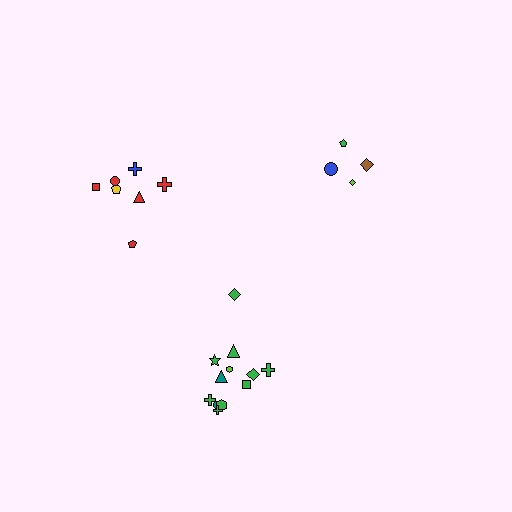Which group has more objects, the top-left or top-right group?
The top-left group.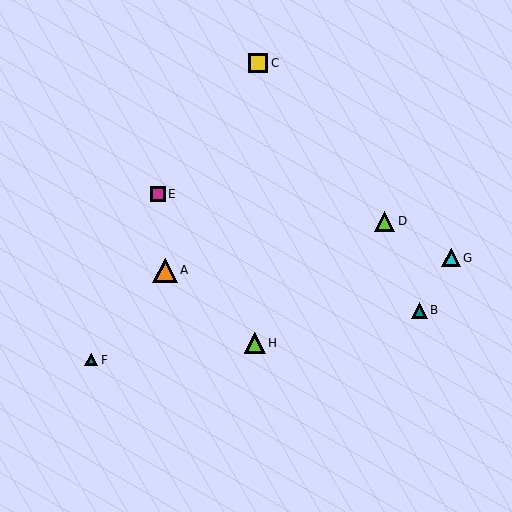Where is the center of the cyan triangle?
The center of the cyan triangle is at (451, 258).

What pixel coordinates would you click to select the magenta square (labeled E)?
Click at (158, 194) to select the magenta square E.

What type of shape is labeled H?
Shape H is a lime triangle.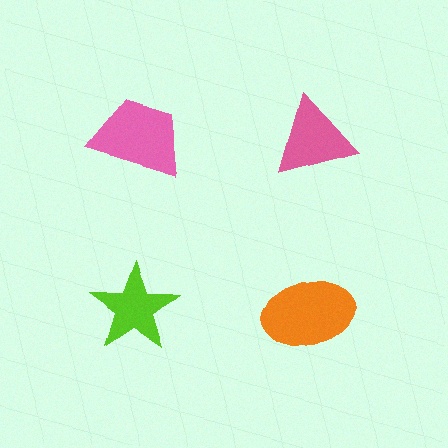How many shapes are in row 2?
2 shapes.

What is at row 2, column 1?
A lime star.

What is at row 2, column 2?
An orange ellipse.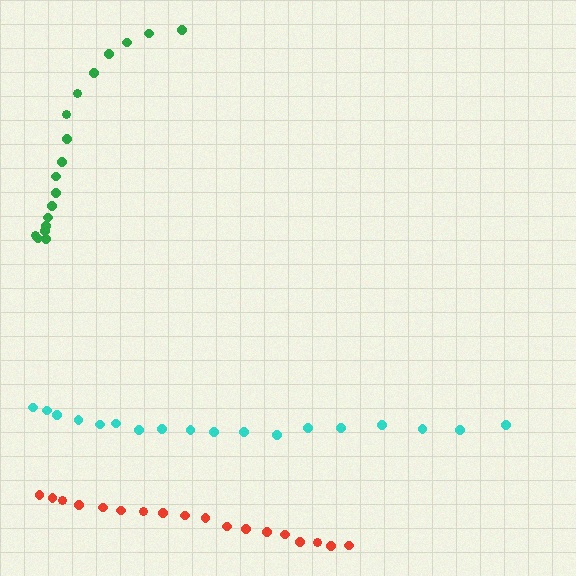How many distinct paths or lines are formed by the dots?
There are 3 distinct paths.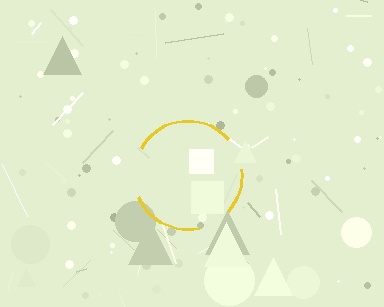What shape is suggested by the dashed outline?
The dashed outline suggests a circle.